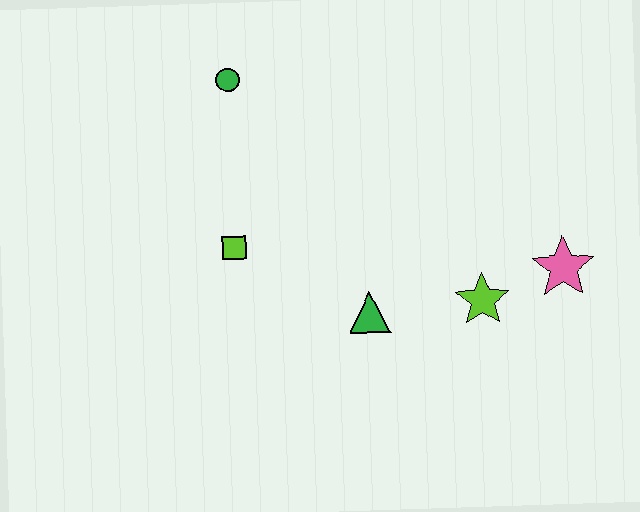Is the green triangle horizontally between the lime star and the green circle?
Yes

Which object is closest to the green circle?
The lime square is closest to the green circle.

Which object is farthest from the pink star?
The green circle is farthest from the pink star.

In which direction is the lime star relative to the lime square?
The lime star is to the right of the lime square.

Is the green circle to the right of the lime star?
No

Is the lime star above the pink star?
No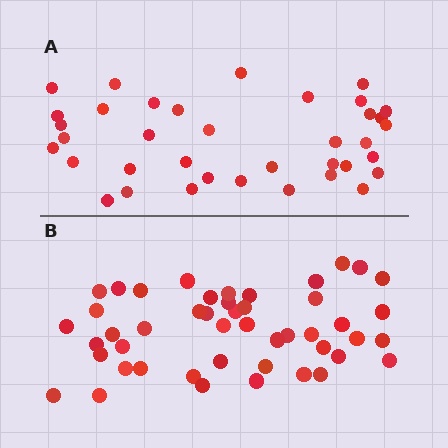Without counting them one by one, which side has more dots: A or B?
Region B (the bottom region) has more dots.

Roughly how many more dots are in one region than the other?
Region B has roughly 10 or so more dots than region A.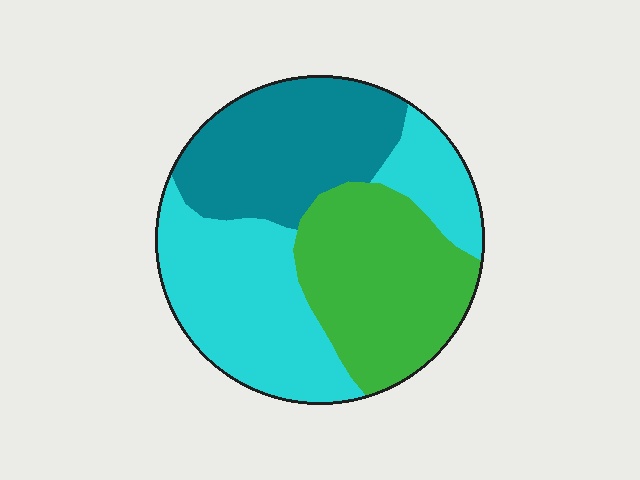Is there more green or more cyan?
Cyan.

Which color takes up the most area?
Cyan, at roughly 40%.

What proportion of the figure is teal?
Teal takes up about one quarter (1/4) of the figure.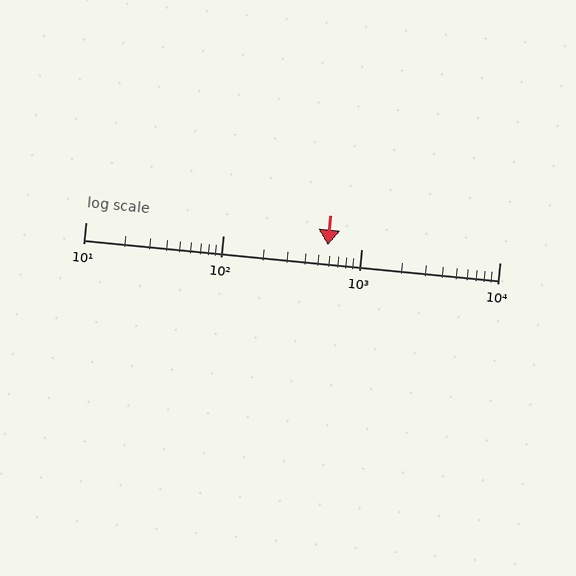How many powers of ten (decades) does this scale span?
The scale spans 3 decades, from 10 to 10000.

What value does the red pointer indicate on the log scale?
The pointer indicates approximately 570.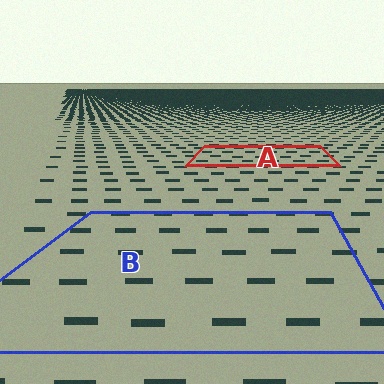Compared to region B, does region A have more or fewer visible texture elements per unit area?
Region A has more texture elements per unit area — they are packed more densely because it is farther away.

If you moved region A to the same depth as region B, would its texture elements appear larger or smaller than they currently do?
They would appear larger. At a closer depth, the same texture elements are projected at a bigger on-screen size.